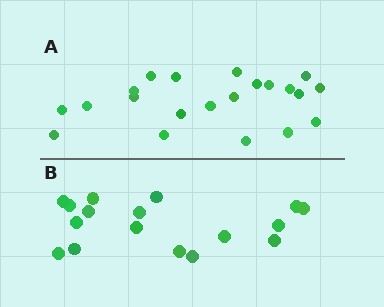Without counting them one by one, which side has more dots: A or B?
Region A (the top region) has more dots.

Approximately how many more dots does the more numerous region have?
Region A has about 4 more dots than region B.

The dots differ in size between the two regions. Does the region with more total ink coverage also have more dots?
No. Region B has more total ink coverage because its dots are larger, but region A actually contains more individual dots. Total area can be misleading — the number of items is what matters here.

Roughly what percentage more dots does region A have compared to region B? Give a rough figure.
About 25% more.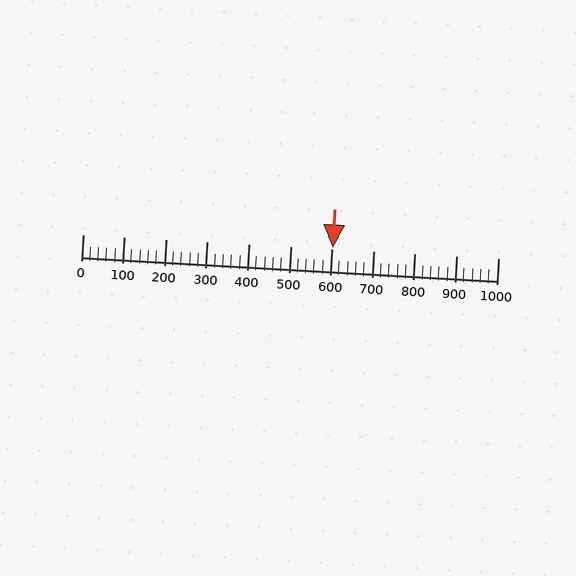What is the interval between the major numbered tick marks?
The major tick marks are spaced 100 units apart.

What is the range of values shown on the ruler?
The ruler shows values from 0 to 1000.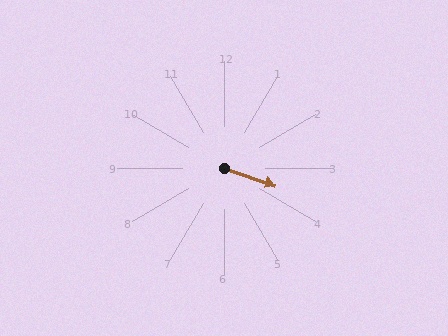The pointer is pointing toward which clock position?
Roughly 4 o'clock.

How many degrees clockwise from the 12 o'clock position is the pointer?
Approximately 108 degrees.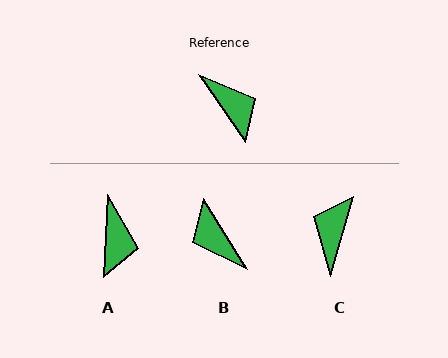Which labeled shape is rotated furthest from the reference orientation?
B, about 177 degrees away.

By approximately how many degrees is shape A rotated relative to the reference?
Approximately 38 degrees clockwise.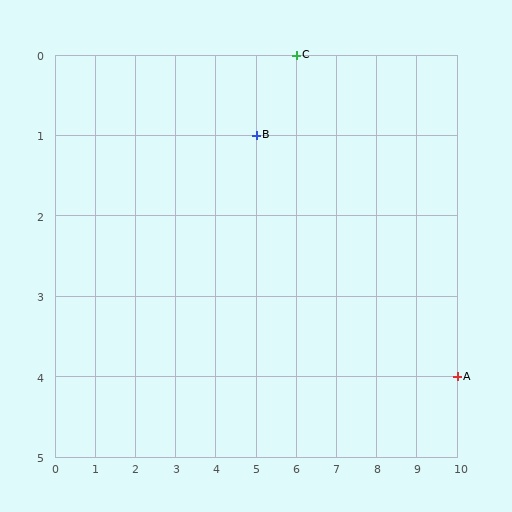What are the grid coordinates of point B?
Point B is at grid coordinates (5, 1).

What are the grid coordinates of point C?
Point C is at grid coordinates (6, 0).